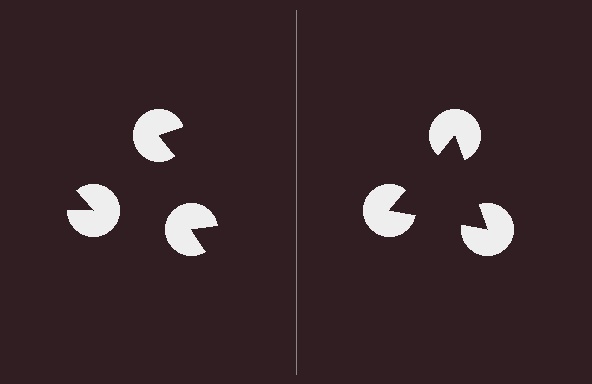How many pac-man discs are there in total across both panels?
6 — 3 on each side.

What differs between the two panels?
The pac-man discs are positioned identically on both sides; only the wedge orientations differ. On the right they align to a triangle; on the left they are misaligned.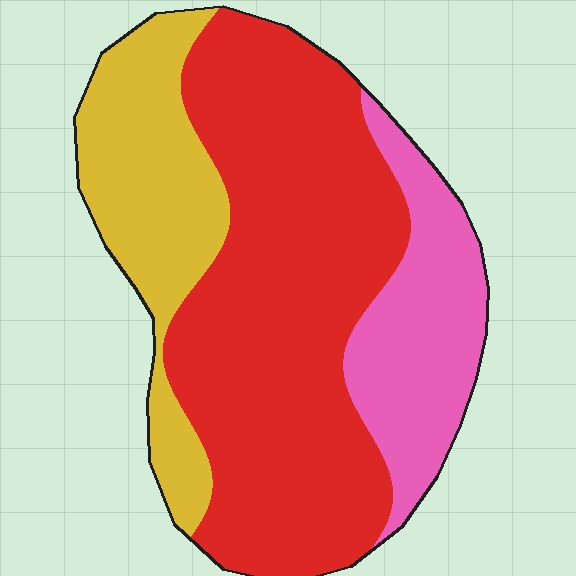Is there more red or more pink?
Red.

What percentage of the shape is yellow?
Yellow covers roughly 25% of the shape.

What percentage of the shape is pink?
Pink covers about 20% of the shape.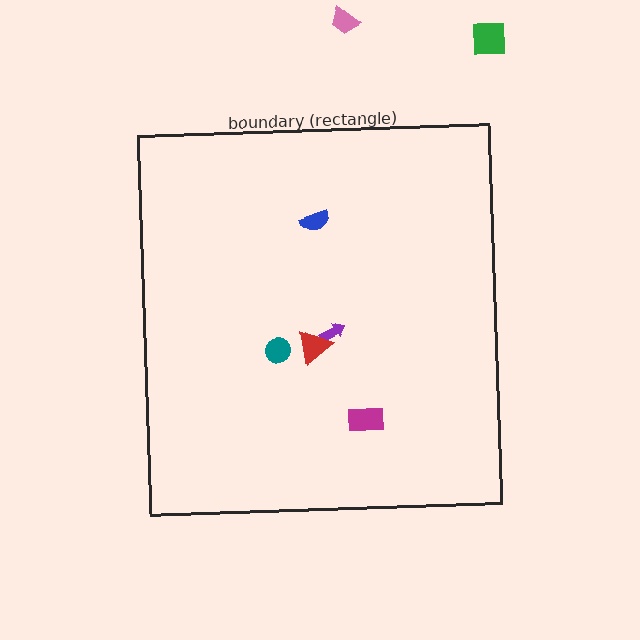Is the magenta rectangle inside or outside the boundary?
Inside.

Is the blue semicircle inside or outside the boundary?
Inside.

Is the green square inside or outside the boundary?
Outside.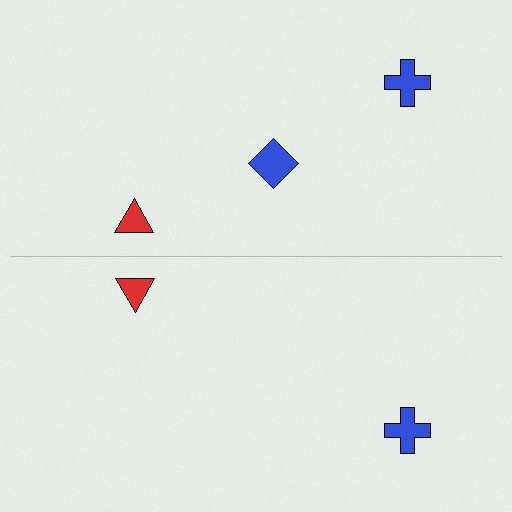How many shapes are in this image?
There are 5 shapes in this image.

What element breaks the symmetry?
A blue diamond is missing from the bottom side.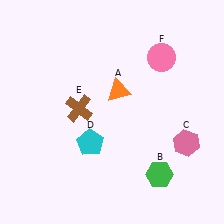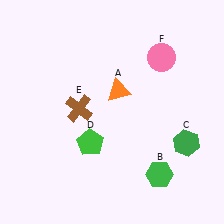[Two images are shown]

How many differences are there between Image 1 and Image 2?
There are 2 differences between the two images.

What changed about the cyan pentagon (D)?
In Image 1, D is cyan. In Image 2, it changed to green.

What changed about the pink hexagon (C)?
In Image 1, C is pink. In Image 2, it changed to green.